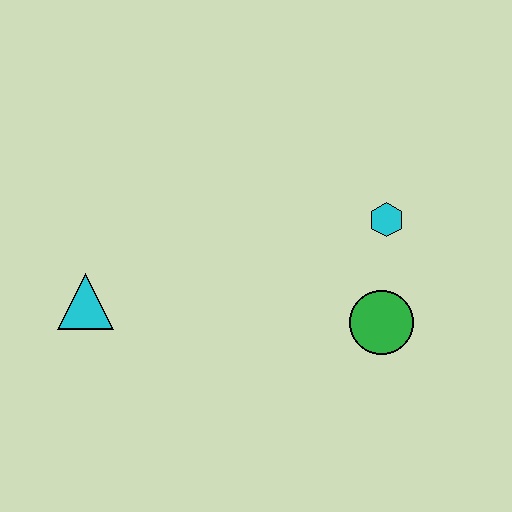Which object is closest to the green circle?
The cyan hexagon is closest to the green circle.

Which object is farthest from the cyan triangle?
The cyan hexagon is farthest from the cyan triangle.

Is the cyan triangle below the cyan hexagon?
Yes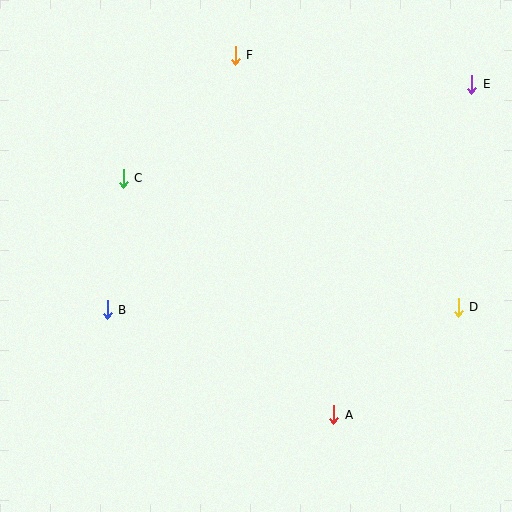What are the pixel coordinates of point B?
Point B is at (107, 310).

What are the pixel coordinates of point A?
Point A is at (334, 415).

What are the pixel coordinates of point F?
Point F is at (235, 55).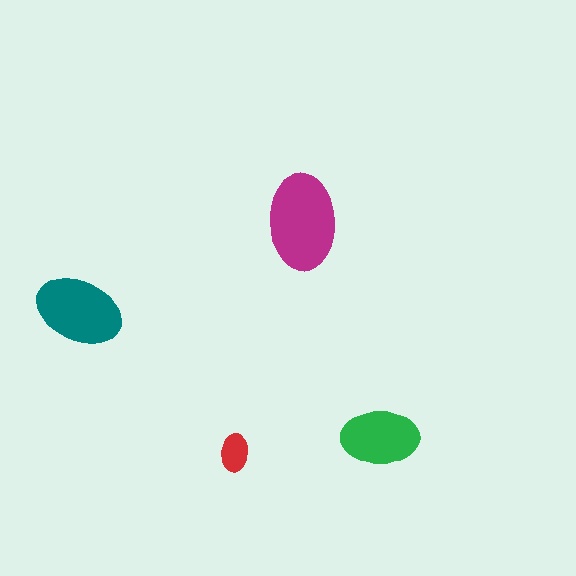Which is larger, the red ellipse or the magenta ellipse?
The magenta one.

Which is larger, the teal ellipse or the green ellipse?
The teal one.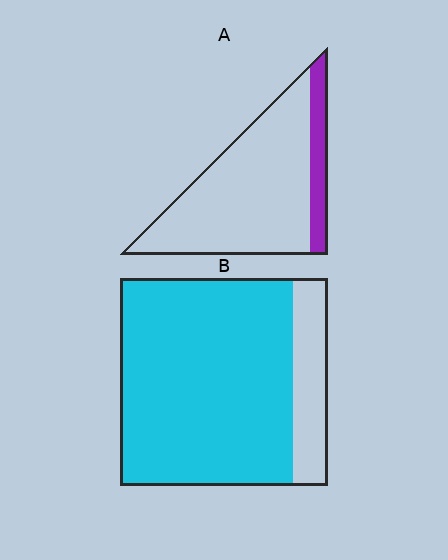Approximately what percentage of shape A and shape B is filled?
A is approximately 15% and B is approximately 85%.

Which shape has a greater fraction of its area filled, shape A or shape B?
Shape B.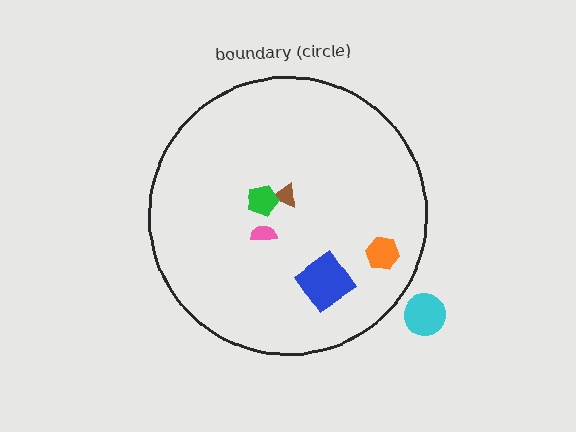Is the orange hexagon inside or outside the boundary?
Inside.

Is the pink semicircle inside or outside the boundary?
Inside.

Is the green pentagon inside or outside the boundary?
Inside.